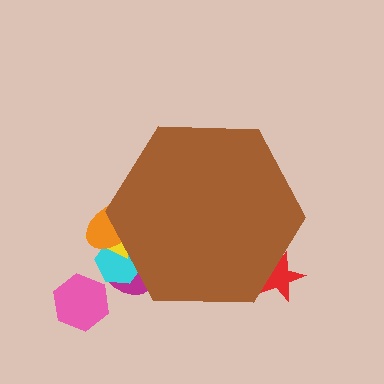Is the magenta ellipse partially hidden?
Yes, the magenta ellipse is partially hidden behind the brown hexagon.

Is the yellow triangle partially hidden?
Yes, the yellow triangle is partially hidden behind the brown hexagon.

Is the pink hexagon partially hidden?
No, the pink hexagon is fully visible.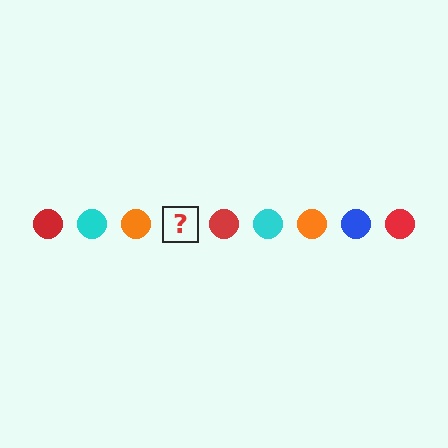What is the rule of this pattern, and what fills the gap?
The rule is that the pattern cycles through red, cyan, orange, blue circles. The gap should be filled with a blue circle.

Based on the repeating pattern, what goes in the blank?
The blank should be a blue circle.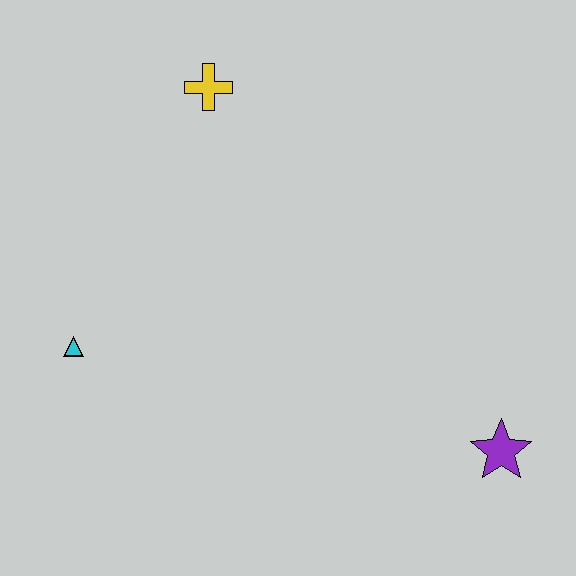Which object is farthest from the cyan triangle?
The purple star is farthest from the cyan triangle.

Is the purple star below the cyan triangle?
Yes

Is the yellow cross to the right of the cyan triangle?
Yes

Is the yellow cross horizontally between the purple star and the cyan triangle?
Yes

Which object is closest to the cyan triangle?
The yellow cross is closest to the cyan triangle.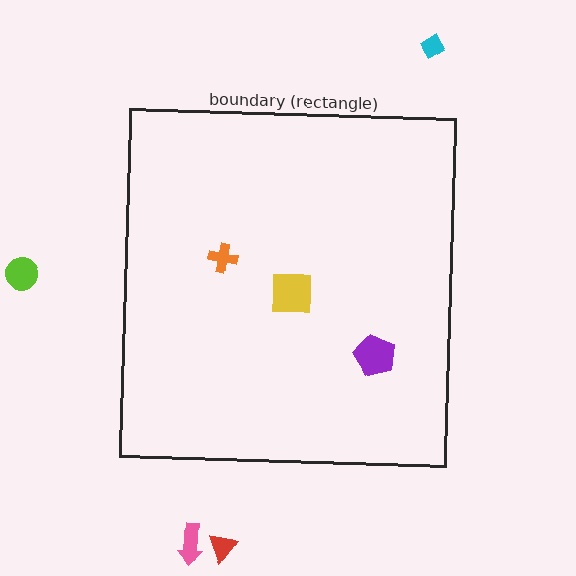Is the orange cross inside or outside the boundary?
Inside.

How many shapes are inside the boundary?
3 inside, 4 outside.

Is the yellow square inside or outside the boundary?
Inside.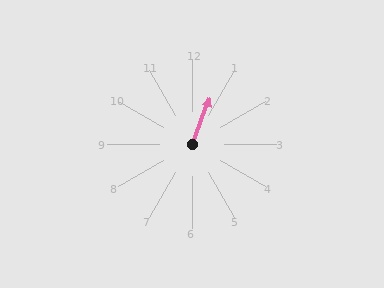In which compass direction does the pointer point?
North.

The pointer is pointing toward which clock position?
Roughly 1 o'clock.